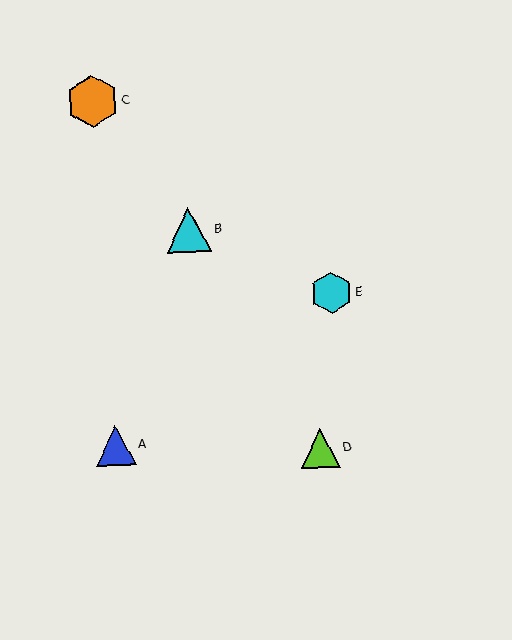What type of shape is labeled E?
Shape E is a cyan hexagon.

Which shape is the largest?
The orange hexagon (labeled C) is the largest.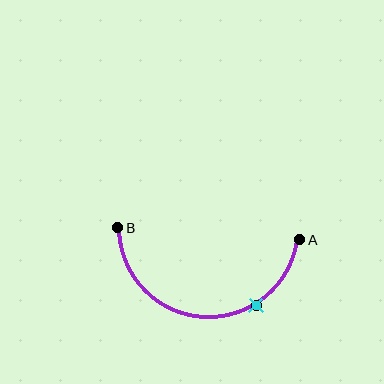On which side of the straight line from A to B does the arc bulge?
The arc bulges below the straight line connecting A and B.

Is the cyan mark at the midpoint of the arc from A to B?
No. The cyan mark lies on the arc but is closer to endpoint A. The arc midpoint would be at the point on the curve equidistant along the arc from both A and B.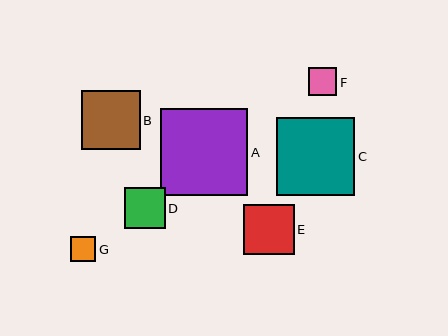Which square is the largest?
Square A is the largest with a size of approximately 87 pixels.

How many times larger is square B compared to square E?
Square B is approximately 1.2 times the size of square E.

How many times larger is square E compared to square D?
Square E is approximately 1.2 times the size of square D.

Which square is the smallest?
Square G is the smallest with a size of approximately 25 pixels.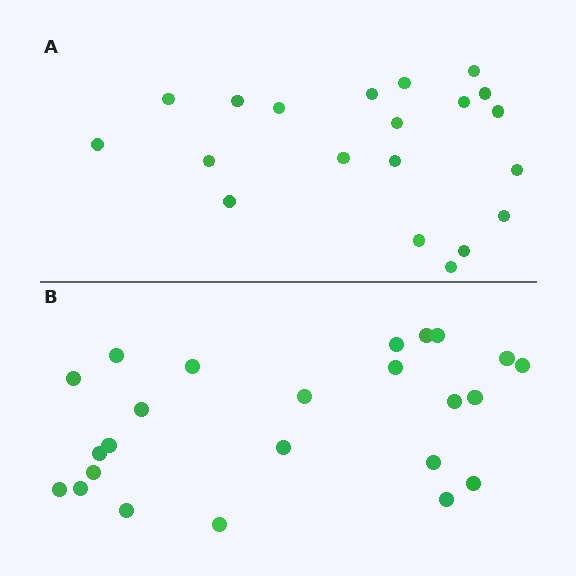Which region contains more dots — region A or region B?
Region B (the bottom region) has more dots.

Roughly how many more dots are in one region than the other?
Region B has about 4 more dots than region A.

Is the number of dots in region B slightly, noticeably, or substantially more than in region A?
Region B has only slightly more — the two regions are fairly close. The ratio is roughly 1.2 to 1.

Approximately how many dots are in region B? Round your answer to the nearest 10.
About 20 dots. (The exact count is 24, which rounds to 20.)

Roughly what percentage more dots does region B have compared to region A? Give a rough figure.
About 20% more.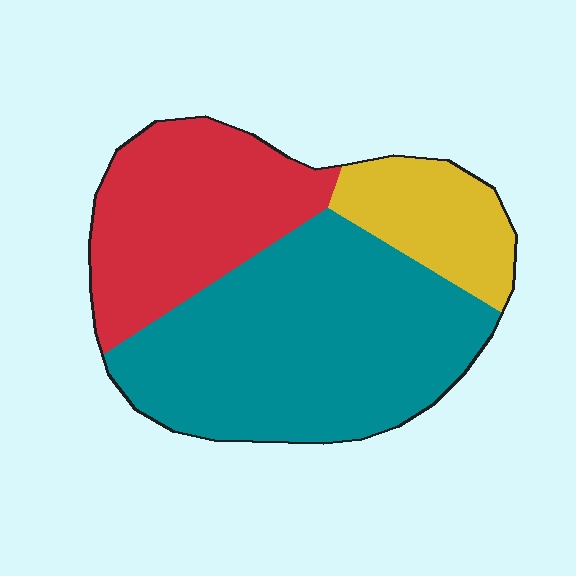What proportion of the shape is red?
Red takes up about one third (1/3) of the shape.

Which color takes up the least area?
Yellow, at roughly 15%.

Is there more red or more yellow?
Red.